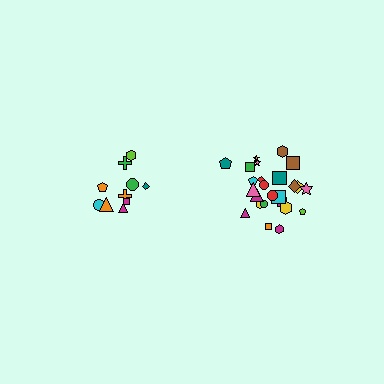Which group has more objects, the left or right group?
The right group.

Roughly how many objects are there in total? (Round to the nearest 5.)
Roughly 35 objects in total.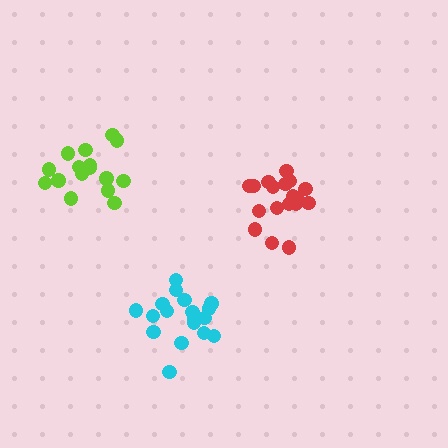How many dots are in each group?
Group 1: 18 dots, Group 2: 18 dots, Group 3: 16 dots (52 total).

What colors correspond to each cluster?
The clusters are colored: cyan, red, lime.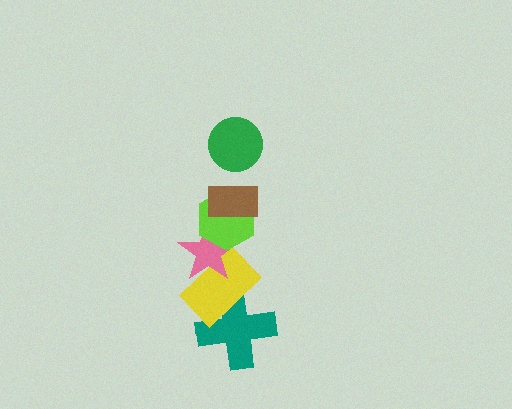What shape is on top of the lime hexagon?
The brown rectangle is on top of the lime hexagon.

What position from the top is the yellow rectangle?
The yellow rectangle is 5th from the top.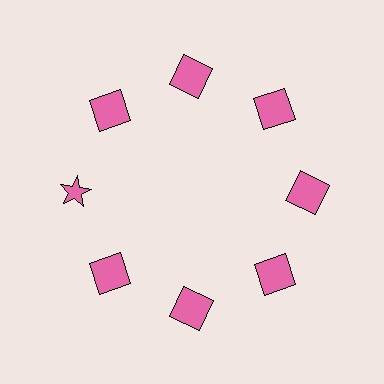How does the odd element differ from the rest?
It has a different shape: star instead of square.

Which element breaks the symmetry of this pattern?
The pink star at roughly the 9 o'clock position breaks the symmetry. All other shapes are pink squares.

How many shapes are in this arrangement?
There are 8 shapes arranged in a ring pattern.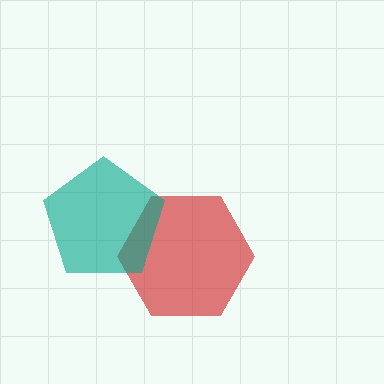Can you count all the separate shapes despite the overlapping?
Yes, there are 2 separate shapes.